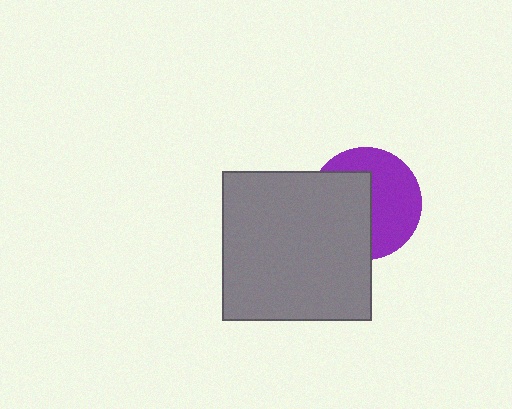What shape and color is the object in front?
The object in front is a gray square.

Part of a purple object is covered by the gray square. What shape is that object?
It is a circle.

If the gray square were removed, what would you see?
You would see the complete purple circle.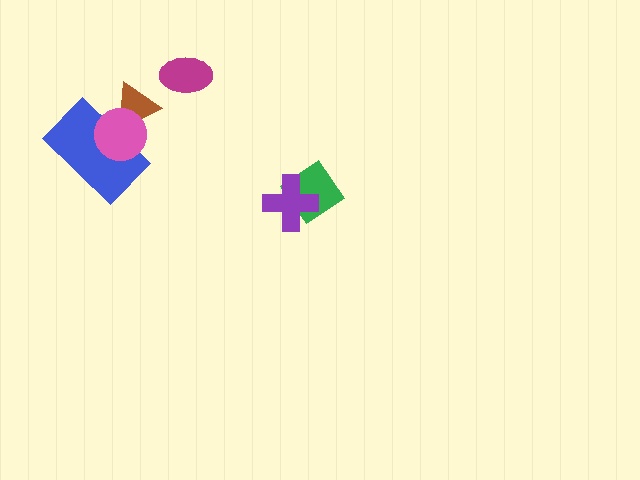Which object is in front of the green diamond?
The purple cross is in front of the green diamond.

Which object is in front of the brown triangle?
The pink circle is in front of the brown triangle.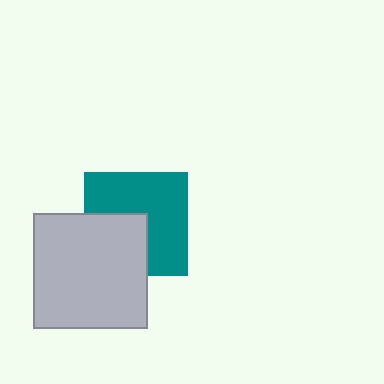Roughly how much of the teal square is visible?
About half of it is visible (roughly 63%).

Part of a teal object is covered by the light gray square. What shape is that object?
It is a square.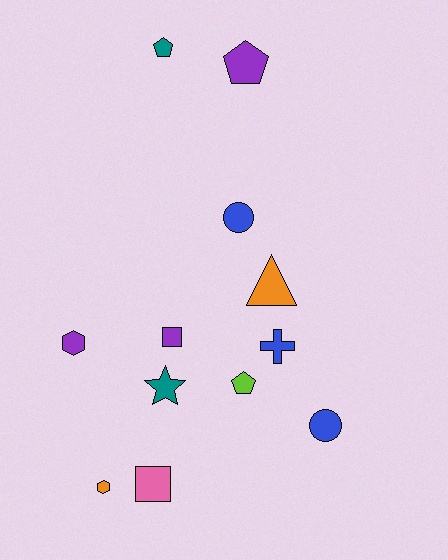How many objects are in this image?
There are 12 objects.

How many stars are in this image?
There is 1 star.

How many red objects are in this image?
There are no red objects.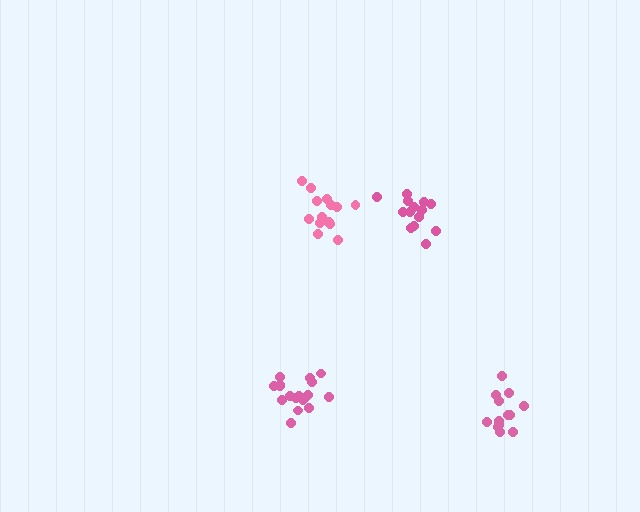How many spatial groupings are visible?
There are 4 spatial groupings.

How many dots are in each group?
Group 1: 14 dots, Group 2: 13 dots, Group 3: 18 dots, Group 4: 15 dots (60 total).